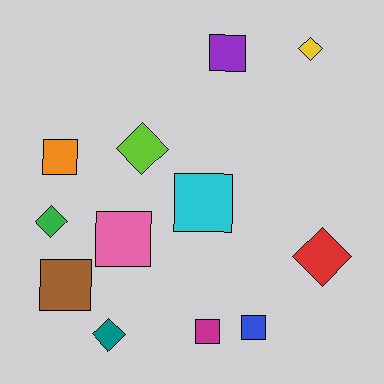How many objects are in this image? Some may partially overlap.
There are 12 objects.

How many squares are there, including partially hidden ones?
There are 7 squares.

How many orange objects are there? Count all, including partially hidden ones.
There is 1 orange object.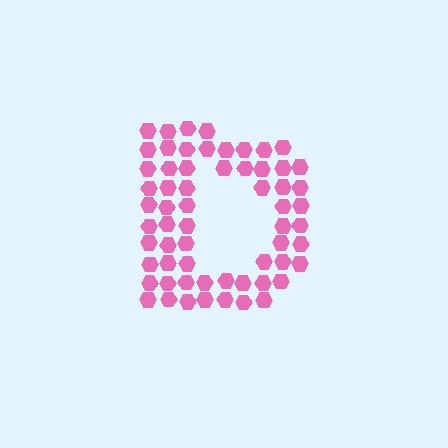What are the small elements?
The small elements are hexagons.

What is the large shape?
The large shape is the letter D.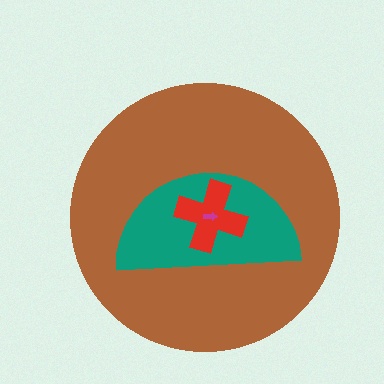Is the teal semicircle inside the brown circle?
Yes.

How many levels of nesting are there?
4.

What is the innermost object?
The magenta arrow.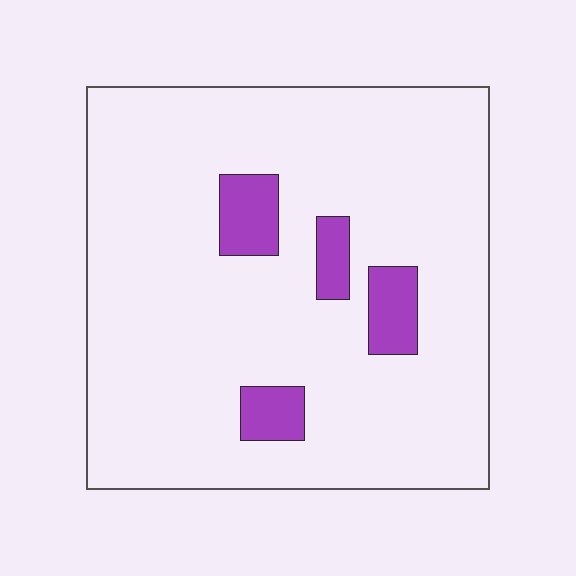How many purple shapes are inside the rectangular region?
4.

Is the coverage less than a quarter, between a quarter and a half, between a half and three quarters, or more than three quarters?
Less than a quarter.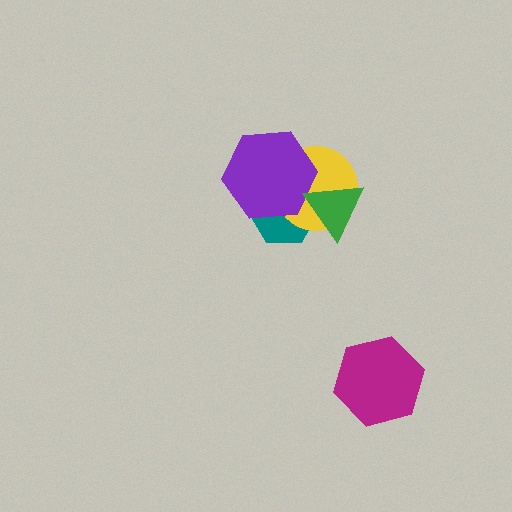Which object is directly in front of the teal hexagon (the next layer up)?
The yellow circle is directly in front of the teal hexagon.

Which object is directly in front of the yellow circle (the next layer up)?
The purple hexagon is directly in front of the yellow circle.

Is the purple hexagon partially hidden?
Yes, it is partially covered by another shape.